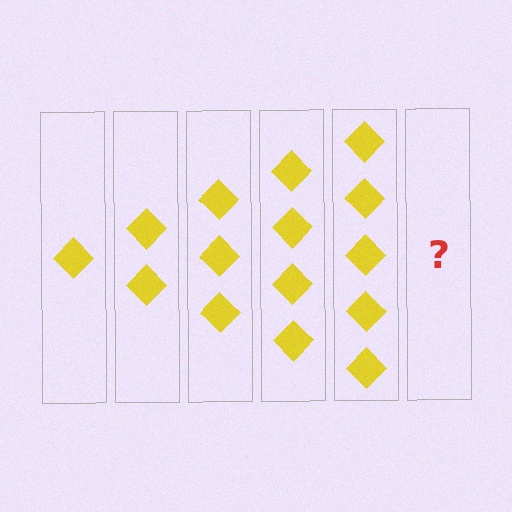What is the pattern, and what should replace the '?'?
The pattern is that each step adds one more diamond. The '?' should be 6 diamonds.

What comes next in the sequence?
The next element should be 6 diamonds.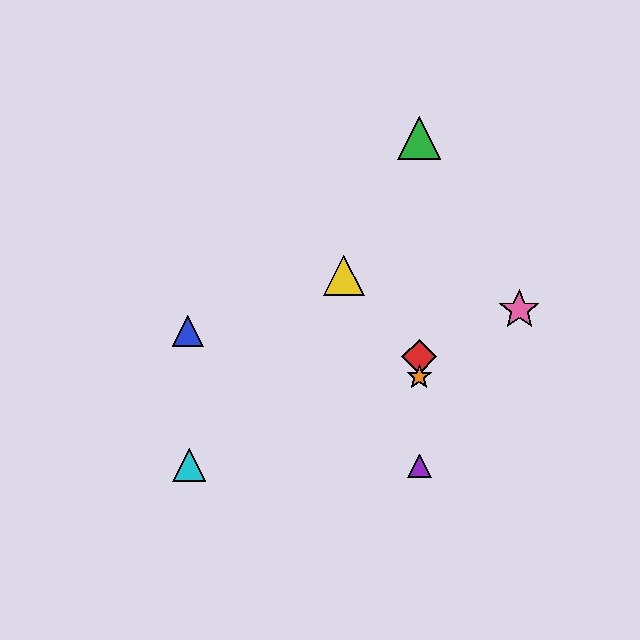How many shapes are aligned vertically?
4 shapes (the red diamond, the green triangle, the purple triangle, the orange star) are aligned vertically.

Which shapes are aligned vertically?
The red diamond, the green triangle, the purple triangle, the orange star are aligned vertically.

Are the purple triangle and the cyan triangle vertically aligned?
No, the purple triangle is at x≈419 and the cyan triangle is at x≈189.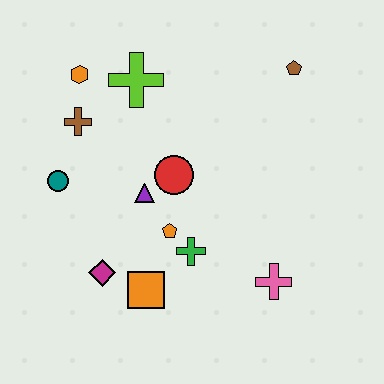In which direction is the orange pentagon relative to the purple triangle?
The orange pentagon is below the purple triangle.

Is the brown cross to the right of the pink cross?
No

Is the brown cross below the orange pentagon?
No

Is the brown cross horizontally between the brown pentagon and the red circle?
No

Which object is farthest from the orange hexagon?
The pink cross is farthest from the orange hexagon.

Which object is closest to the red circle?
The purple triangle is closest to the red circle.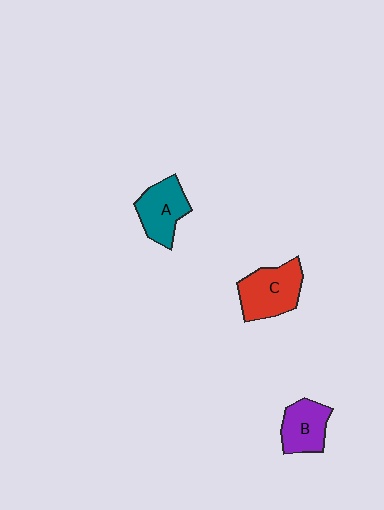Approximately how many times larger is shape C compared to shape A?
Approximately 1.2 times.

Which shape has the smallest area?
Shape B (purple).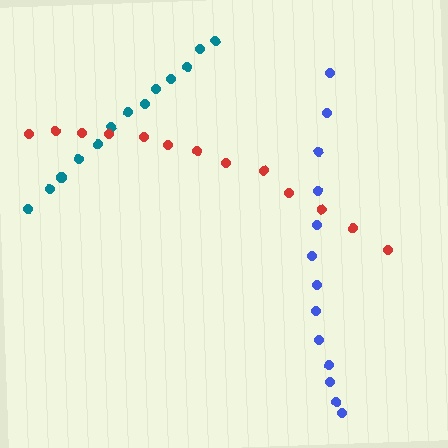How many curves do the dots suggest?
There are 3 distinct paths.